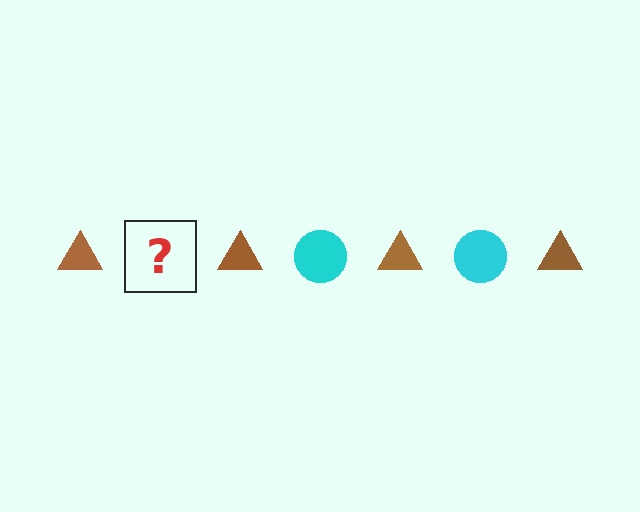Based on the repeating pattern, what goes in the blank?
The blank should be a cyan circle.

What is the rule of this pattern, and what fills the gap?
The rule is that the pattern alternates between brown triangle and cyan circle. The gap should be filled with a cyan circle.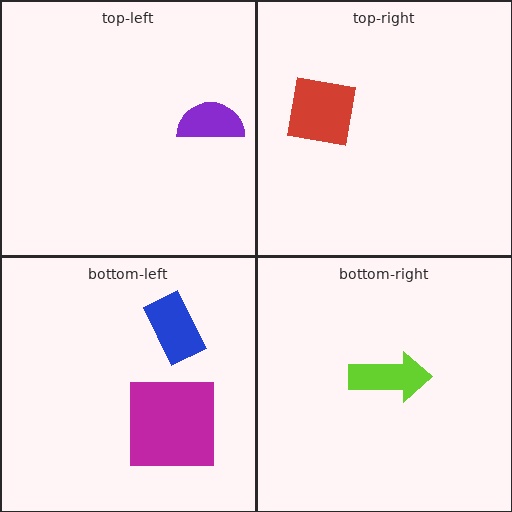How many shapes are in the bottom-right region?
1.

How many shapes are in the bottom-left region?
2.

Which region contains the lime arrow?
The bottom-right region.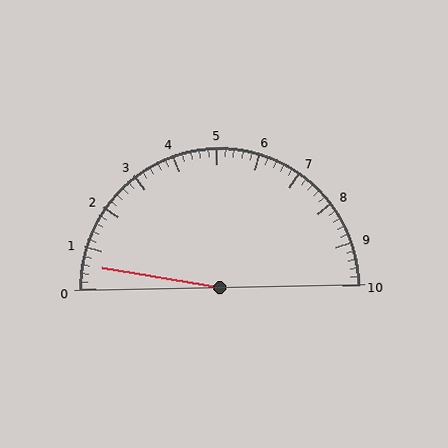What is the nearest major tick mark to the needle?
The nearest major tick mark is 1.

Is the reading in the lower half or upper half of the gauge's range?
The reading is in the lower half of the range (0 to 10).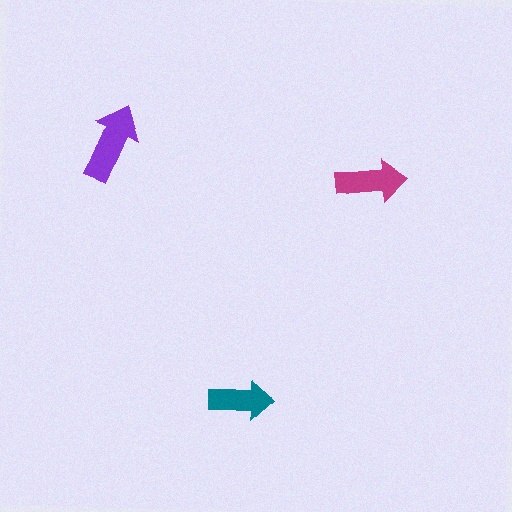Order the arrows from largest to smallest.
the purple one, the magenta one, the teal one.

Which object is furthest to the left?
The purple arrow is leftmost.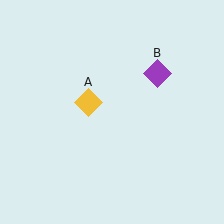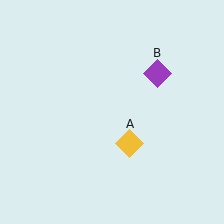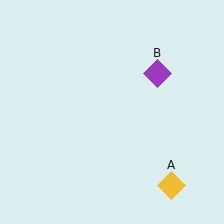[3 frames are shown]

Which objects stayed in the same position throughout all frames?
Purple diamond (object B) remained stationary.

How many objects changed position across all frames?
1 object changed position: yellow diamond (object A).